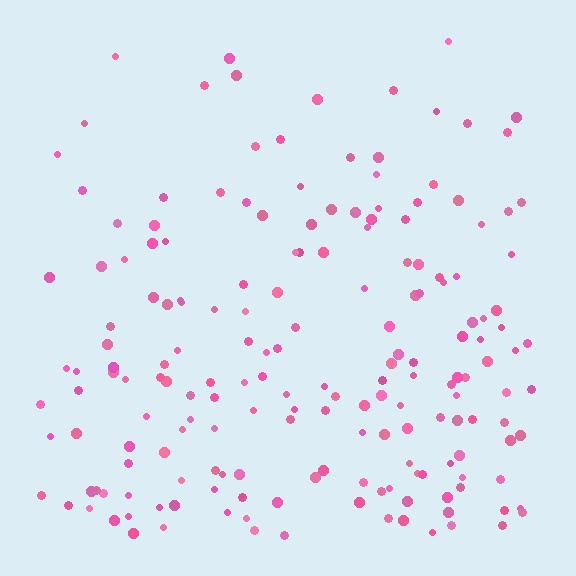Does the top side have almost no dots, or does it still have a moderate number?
Still a moderate number, just noticeably fewer than the bottom.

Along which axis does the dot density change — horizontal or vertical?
Vertical.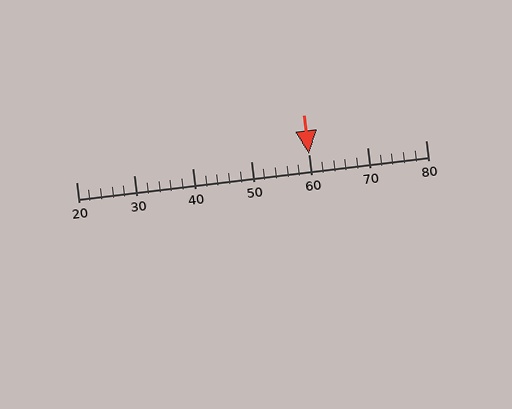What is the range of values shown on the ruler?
The ruler shows values from 20 to 80.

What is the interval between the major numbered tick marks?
The major tick marks are spaced 10 units apart.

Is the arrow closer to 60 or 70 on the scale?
The arrow is closer to 60.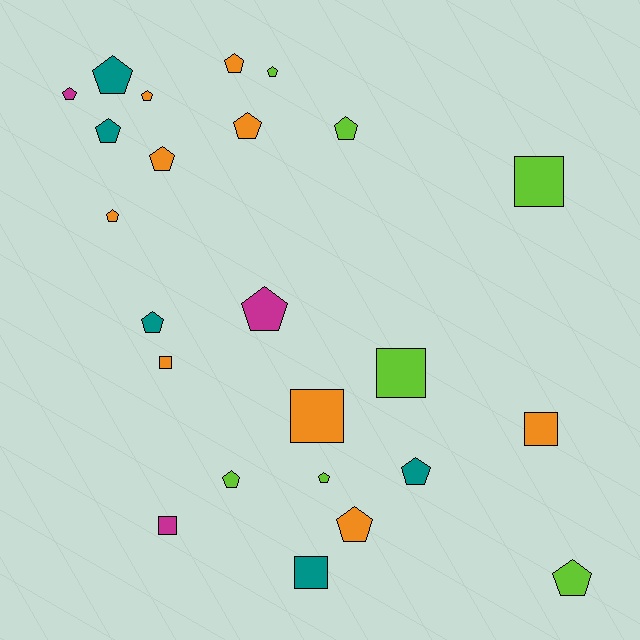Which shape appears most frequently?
Pentagon, with 17 objects.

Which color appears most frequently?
Orange, with 9 objects.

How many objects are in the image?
There are 24 objects.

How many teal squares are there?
There is 1 teal square.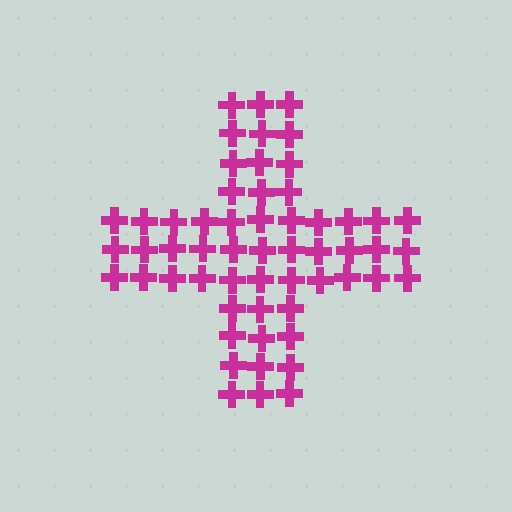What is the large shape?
The large shape is a cross.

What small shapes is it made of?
It is made of small crosses.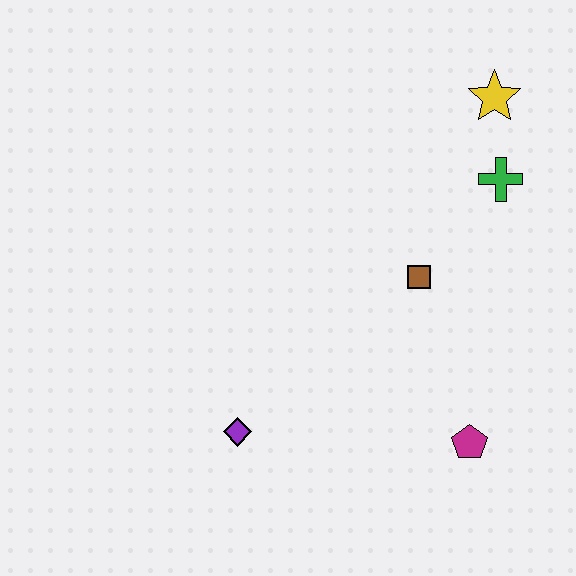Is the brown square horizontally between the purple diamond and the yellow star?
Yes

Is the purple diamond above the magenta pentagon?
Yes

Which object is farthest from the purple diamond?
The yellow star is farthest from the purple diamond.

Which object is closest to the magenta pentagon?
The brown square is closest to the magenta pentagon.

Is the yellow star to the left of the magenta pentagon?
No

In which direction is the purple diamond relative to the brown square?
The purple diamond is to the left of the brown square.